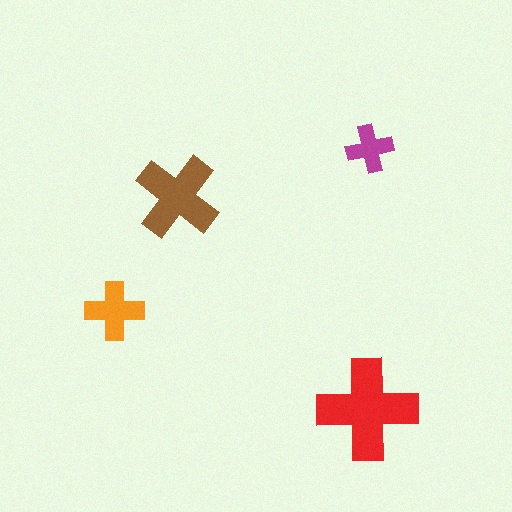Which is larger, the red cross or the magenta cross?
The red one.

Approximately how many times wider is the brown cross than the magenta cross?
About 2 times wider.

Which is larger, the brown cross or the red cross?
The red one.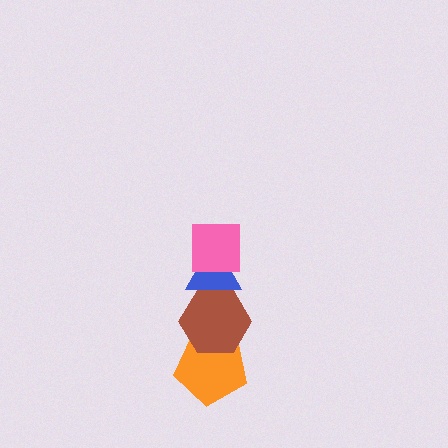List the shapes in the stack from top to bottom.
From top to bottom: the pink square, the blue triangle, the brown hexagon, the orange pentagon.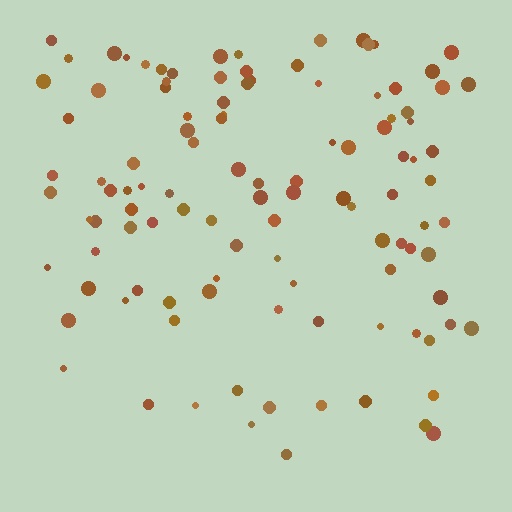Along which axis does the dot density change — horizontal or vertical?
Vertical.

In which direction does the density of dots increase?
From bottom to top, with the top side densest.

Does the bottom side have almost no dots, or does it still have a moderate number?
Still a moderate number, just noticeably fewer than the top.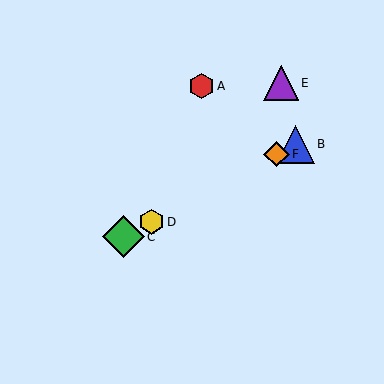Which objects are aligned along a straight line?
Objects B, C, D, F are aligned along a straight line.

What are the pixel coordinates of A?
Object A is at (201, 86).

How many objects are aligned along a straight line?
4 objects (B, C, D, F) are aligned along a straight line.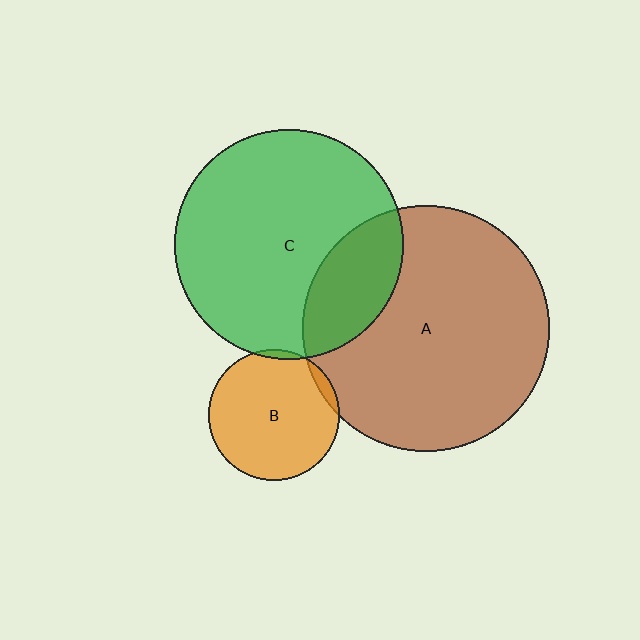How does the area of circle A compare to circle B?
Approximately 3.6 times.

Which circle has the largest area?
Circle A (brown).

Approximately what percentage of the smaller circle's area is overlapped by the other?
Approximately 5%.